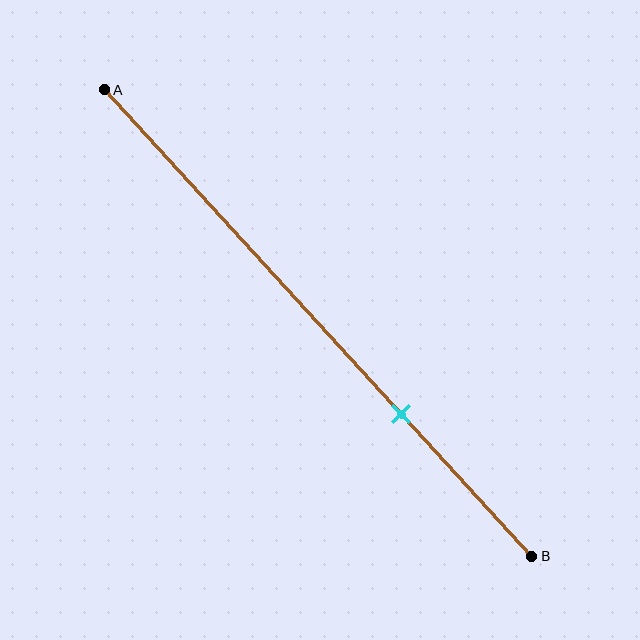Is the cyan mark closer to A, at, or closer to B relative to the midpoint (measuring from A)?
The cyan mark is closer to point B than the midpoint of segment AB.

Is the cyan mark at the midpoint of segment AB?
No, the mark is at about 70% from A, not at the 50% midpoint.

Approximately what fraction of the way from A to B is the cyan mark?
The cyan mark is approximately 70% of the way from A to B.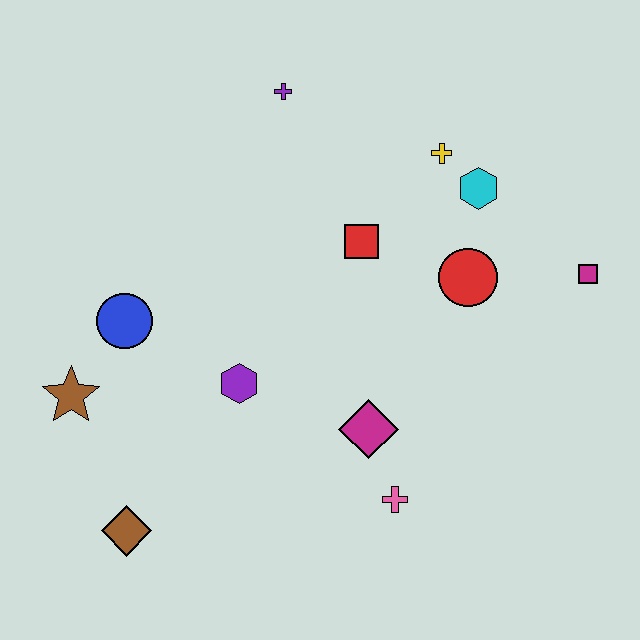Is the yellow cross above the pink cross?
Yes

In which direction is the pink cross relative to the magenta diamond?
The pink cross is below the magenta diamond.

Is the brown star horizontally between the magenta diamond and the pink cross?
No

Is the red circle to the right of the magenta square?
No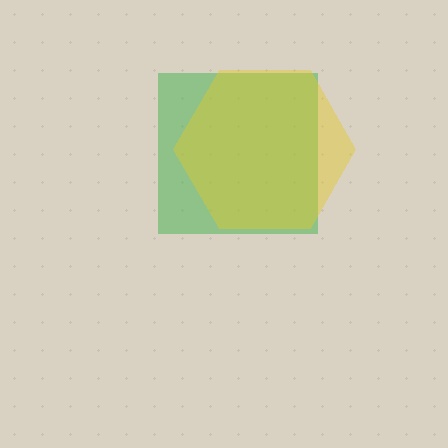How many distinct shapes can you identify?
There are 2 distinct shapes: a green square, a yellow hexagon.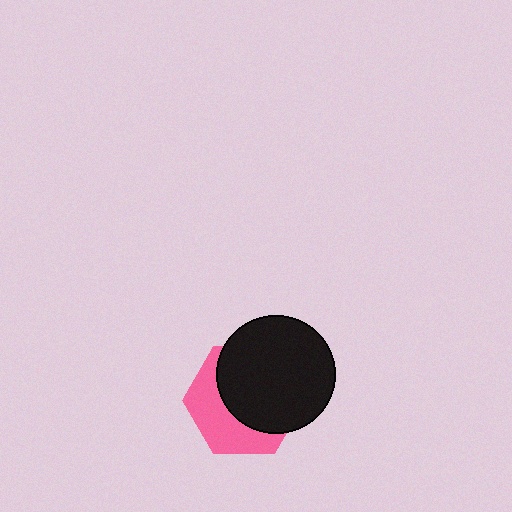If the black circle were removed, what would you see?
You would see the complete pink hexagon.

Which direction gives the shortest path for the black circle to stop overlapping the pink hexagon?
Moving toward the upper-right gives the shortest separation.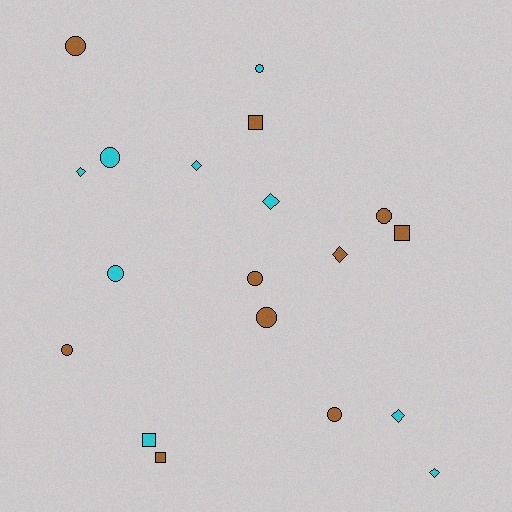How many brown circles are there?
There are 6 brown circles.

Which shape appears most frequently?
Circle, with 9 objects.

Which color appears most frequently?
Brown, with 10 objects.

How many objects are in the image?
There are 19 objects.